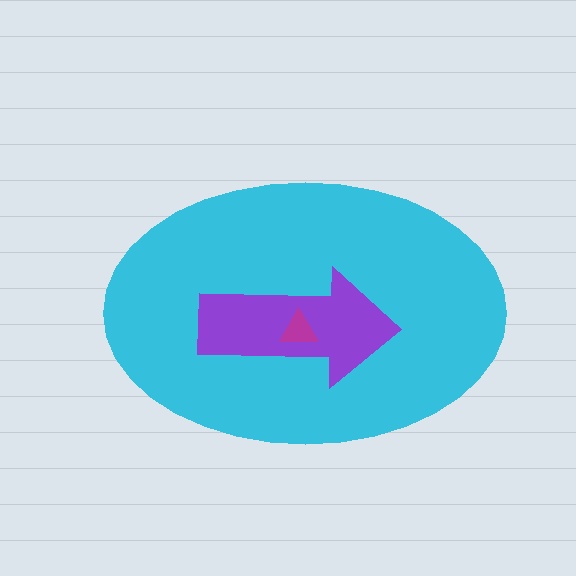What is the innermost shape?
The magenta triangle.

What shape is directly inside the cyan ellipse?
The purple arrow.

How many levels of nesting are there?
3.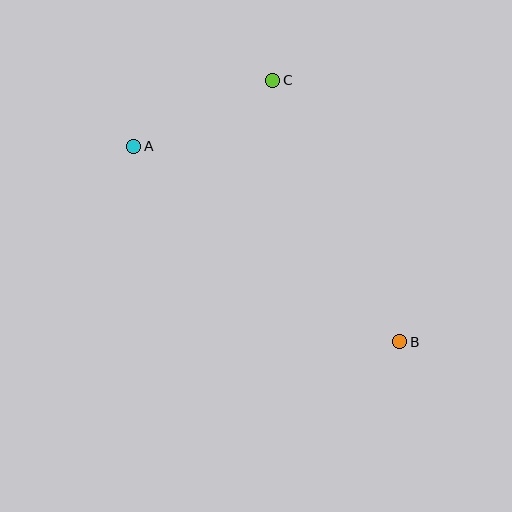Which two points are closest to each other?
Points A and C are closest to each other.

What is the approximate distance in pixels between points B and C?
The distance between B and C is approximately 290 pixels.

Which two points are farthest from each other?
Points A and B are farthest from each other.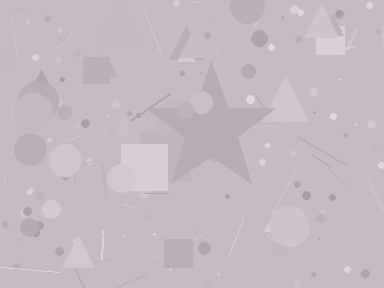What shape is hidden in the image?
A star is hidden in the image.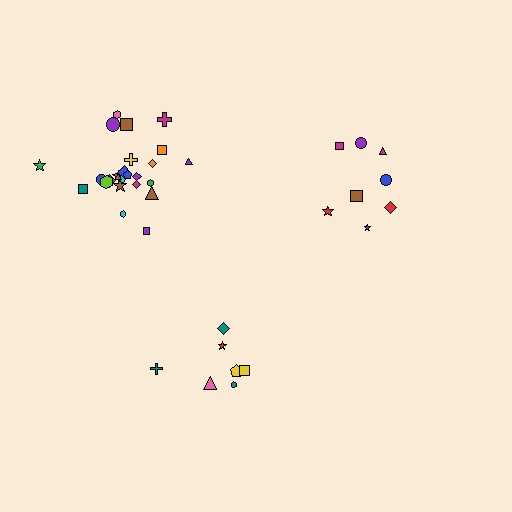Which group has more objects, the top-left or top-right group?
The top-left group.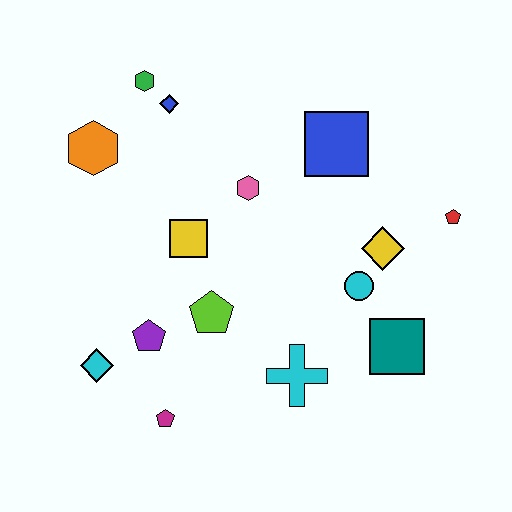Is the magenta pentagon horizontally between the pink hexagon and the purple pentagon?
Yes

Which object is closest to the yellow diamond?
The cyan circle is closest to the yellow diamond.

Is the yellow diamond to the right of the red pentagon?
No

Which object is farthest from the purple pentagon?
The red pentagon is farthest from the purple pentagon.